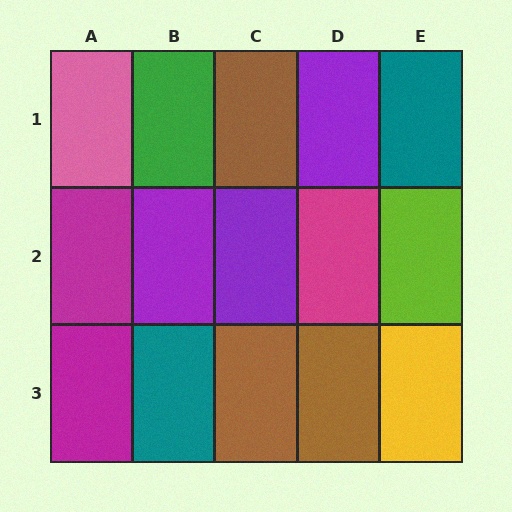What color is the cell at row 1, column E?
Teal.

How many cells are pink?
1 cell is pink.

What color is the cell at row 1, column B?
Green.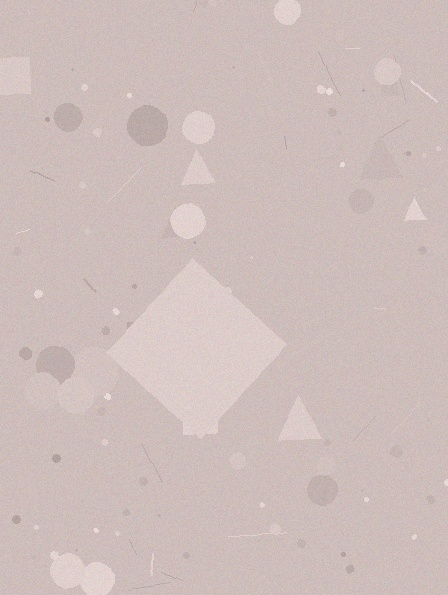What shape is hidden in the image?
A diamond is hidden in the image.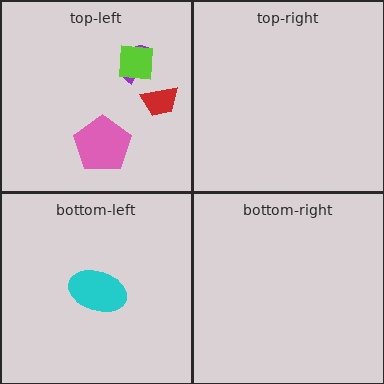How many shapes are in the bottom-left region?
1.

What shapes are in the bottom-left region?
The cyan ellipse.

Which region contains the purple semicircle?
The top-left region.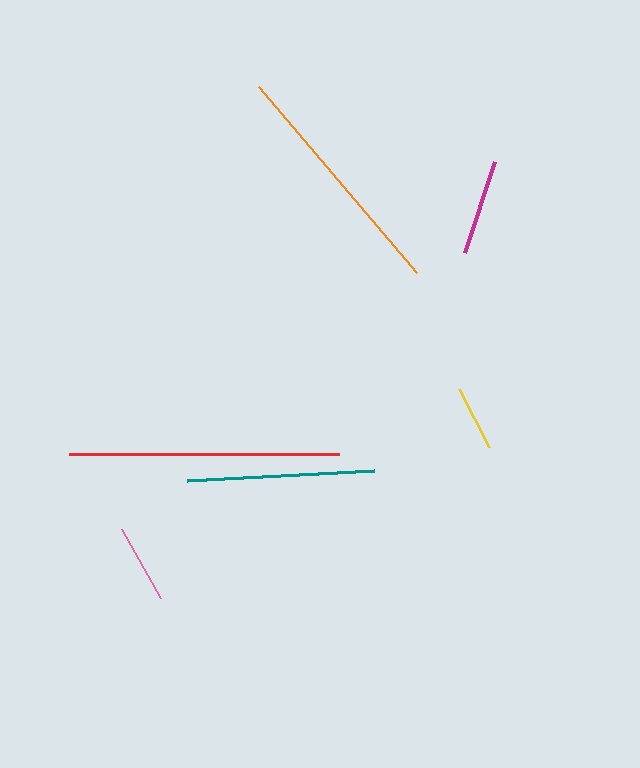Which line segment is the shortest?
The yellow line is the shortest at approximately 65 pixels.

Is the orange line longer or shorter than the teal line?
The orange line is longer than the teal line.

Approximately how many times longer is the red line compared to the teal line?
The red line is approximately 1.4 times the length of the teal line.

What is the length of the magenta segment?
The magenta segment is approximately 96 pixels long.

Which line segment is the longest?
The red line is the longest at approximately 270 pixels.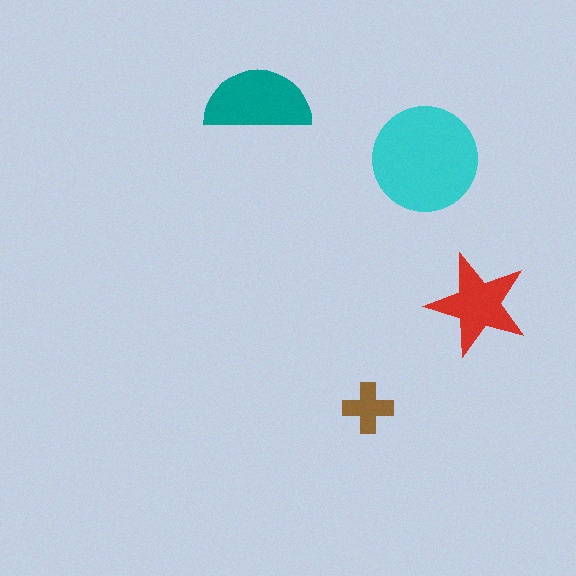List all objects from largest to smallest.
The cyan circle, the teal semicircle, the red star, the brown cross.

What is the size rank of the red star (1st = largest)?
3rd.